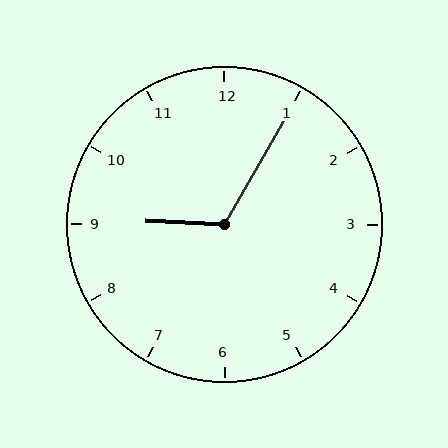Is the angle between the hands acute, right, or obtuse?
It is obtuse.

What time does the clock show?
9:05.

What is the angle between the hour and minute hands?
Approximately 118 degrees.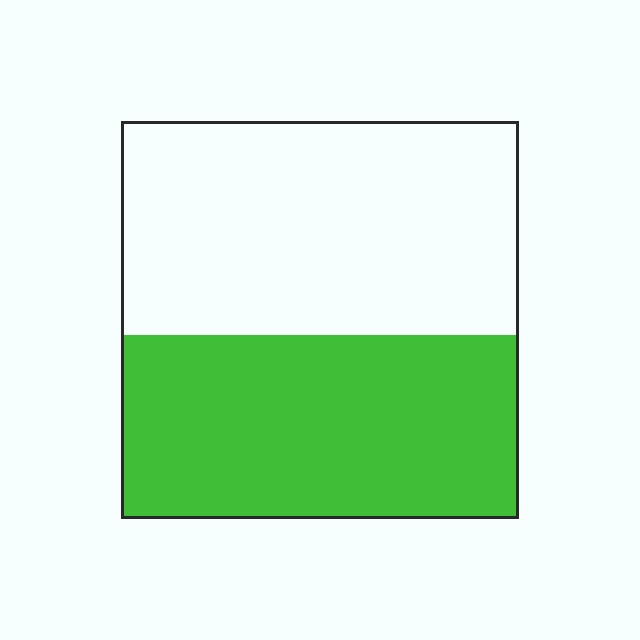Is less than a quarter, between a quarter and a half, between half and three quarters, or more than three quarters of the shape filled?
Between a quarter and a half.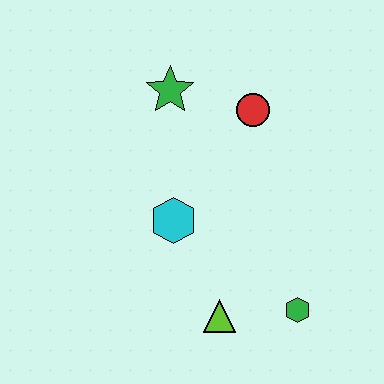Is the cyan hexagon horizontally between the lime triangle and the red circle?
No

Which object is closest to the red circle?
The green star is closest to the red circle.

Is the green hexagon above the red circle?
No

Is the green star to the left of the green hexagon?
Yes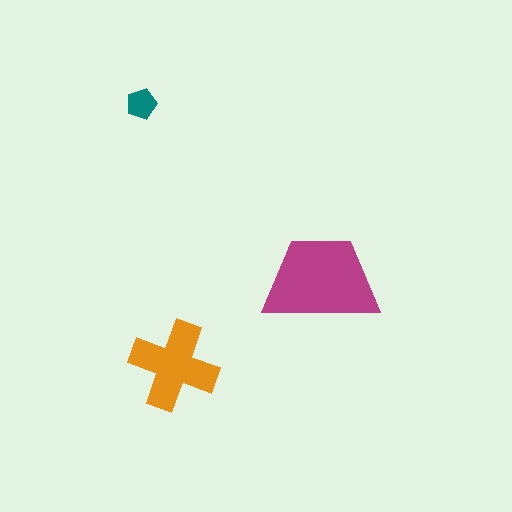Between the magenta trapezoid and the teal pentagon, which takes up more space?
The magenta trapezoid.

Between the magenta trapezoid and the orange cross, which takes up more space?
The magenta trapezoid.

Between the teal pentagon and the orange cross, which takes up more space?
The orange cross.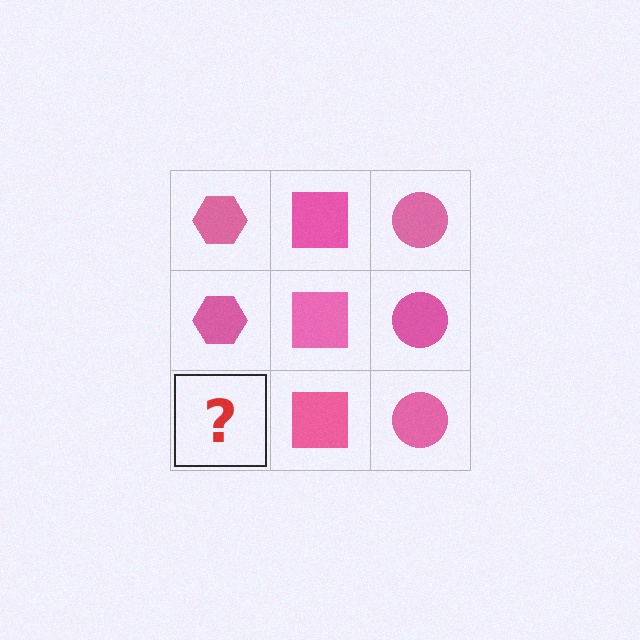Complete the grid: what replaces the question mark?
The question mark should be replaced with a pink hexagon.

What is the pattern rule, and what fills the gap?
The rule is that each column has a consistent shape. The gap should be filled with a pink hexagon.